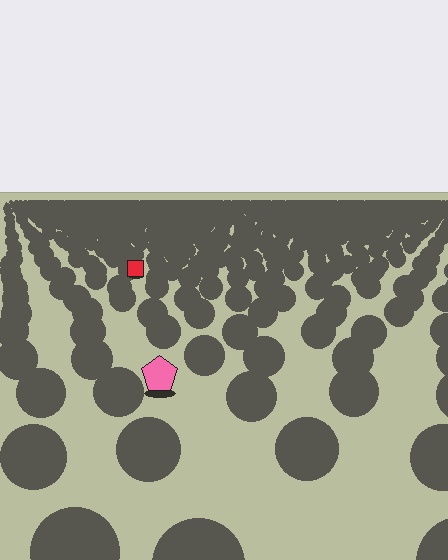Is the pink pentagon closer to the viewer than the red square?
Yes. The pink pentagon is closer — you can tell from the texture gradient: the ground texture is coarser near it.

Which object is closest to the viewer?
The pink pentagon is closest. The texture marks near it are larger and more spread out.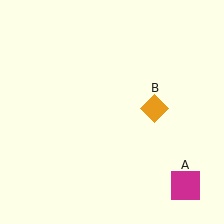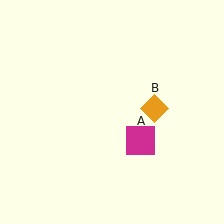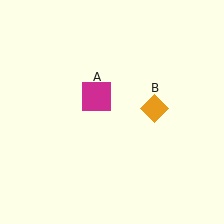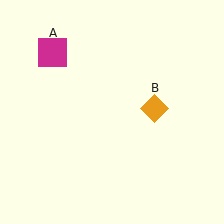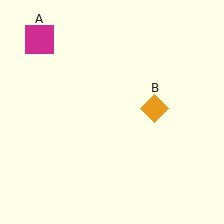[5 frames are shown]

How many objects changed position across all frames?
1 object changed position: magenta square (object A).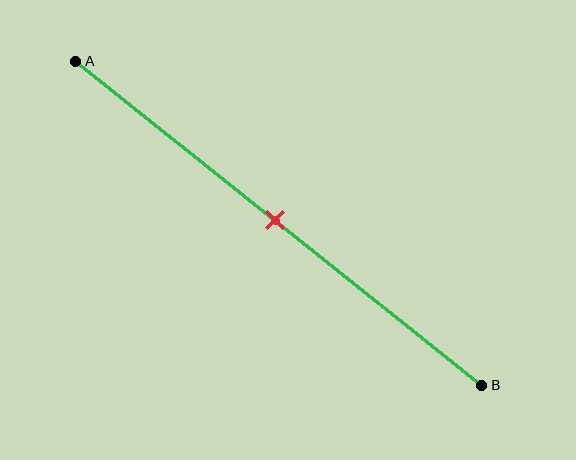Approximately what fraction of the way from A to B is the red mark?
The red mark is approximately 50% of the way from A to B.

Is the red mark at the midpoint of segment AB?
Yes, the mark is approximately at the midpoint.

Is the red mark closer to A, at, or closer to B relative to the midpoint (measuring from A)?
The red mark is approximately at the midpoint of segment AB.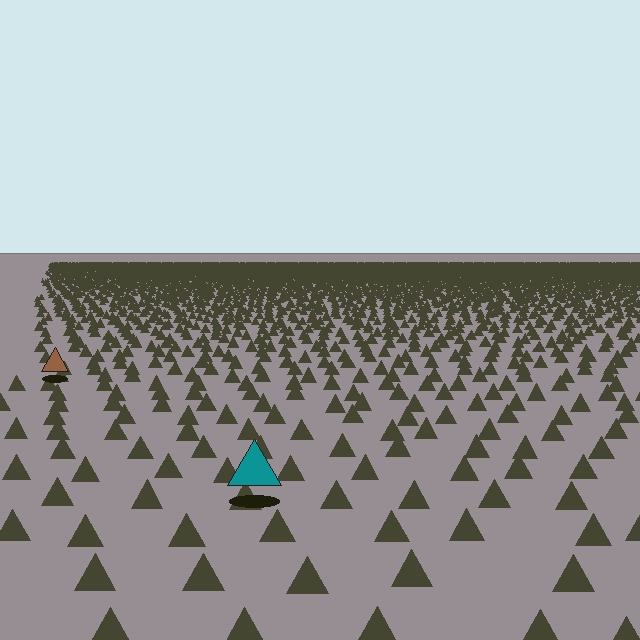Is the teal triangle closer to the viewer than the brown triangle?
Yes. The teal triangle is closer — you can tell from the texture gradient: the ground texture is coarser near it.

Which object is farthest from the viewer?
The brown triangle is farthest from the viewer. It appears smaller and the ground texture around it is denser.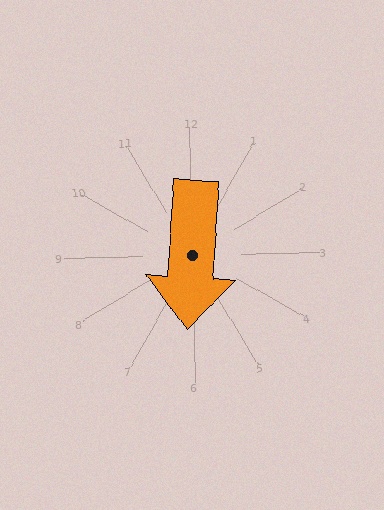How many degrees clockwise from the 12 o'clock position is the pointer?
Approximately 185 degrees.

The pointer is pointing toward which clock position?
Roughly 6 o'clock.